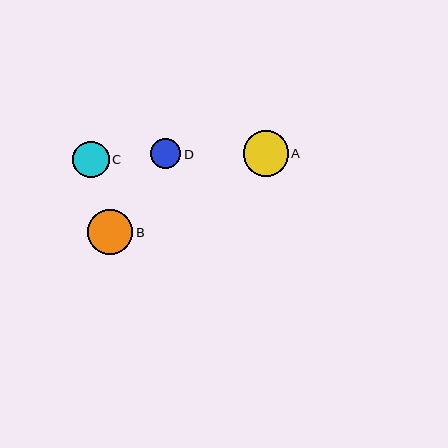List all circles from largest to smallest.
From largest to smallest: B, A, C, D.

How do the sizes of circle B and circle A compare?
Circle B and circle A are approximately the same size.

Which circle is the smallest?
Circle D is the smallest with a size of approximately 30 pixels.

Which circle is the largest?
Circle B is the largest with a size of approximately 45 pixels.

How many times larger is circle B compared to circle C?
Circle B is approximately 1.2 times the size of circle C.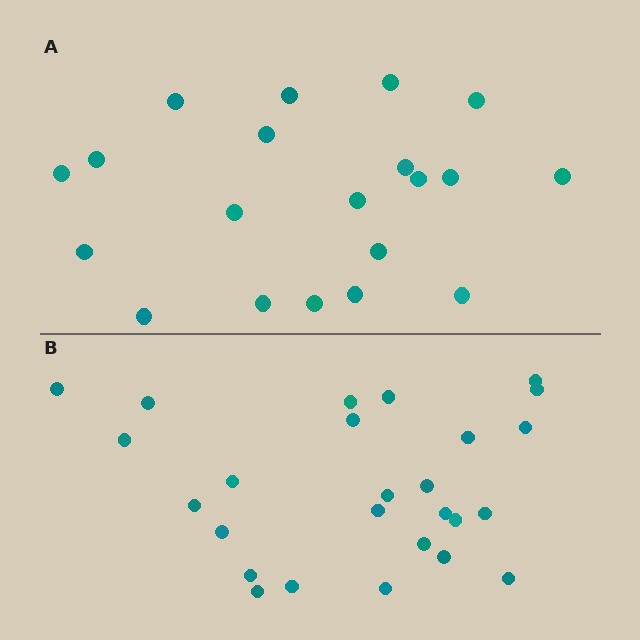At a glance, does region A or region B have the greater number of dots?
Region B (the bottom region) has more dots.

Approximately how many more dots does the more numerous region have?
Region B has about 6 more dots than region A.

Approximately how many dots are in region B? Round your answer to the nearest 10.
About 30 dots. (The exact count is 26, which rounds to 30.)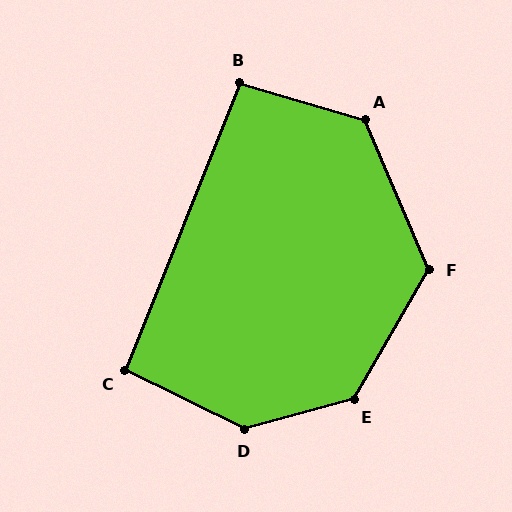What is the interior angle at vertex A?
Approximately 130 degrees (obtuse).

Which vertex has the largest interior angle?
D, at approximately 138 degrees.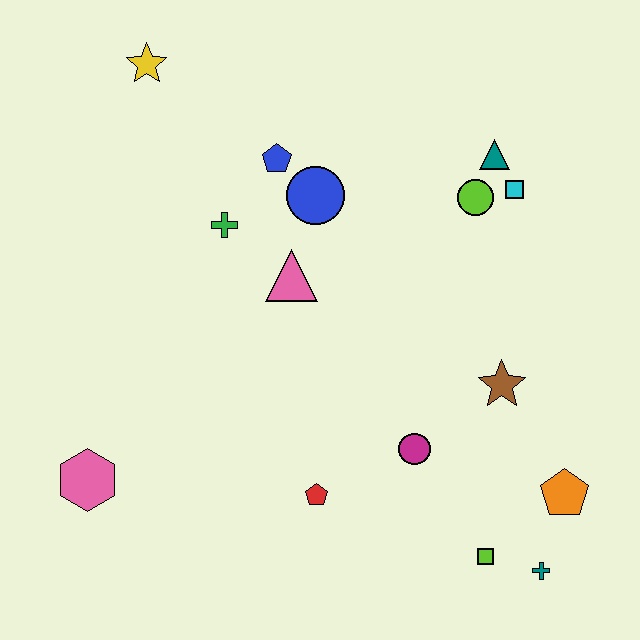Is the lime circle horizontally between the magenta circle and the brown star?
Yes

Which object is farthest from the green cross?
The teal cross is farthest from the green cross.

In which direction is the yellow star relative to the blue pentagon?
The yellow star is to the left of the blue pentagon.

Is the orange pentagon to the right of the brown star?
Yes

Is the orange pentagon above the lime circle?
No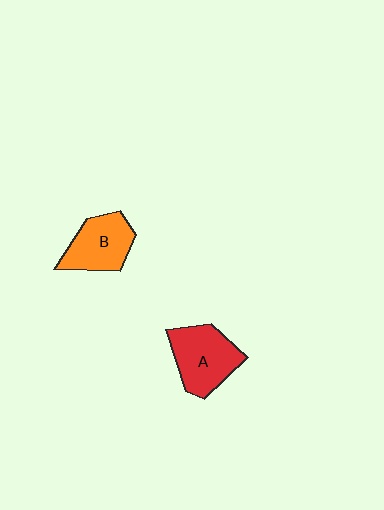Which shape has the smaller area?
Shape B (orange).